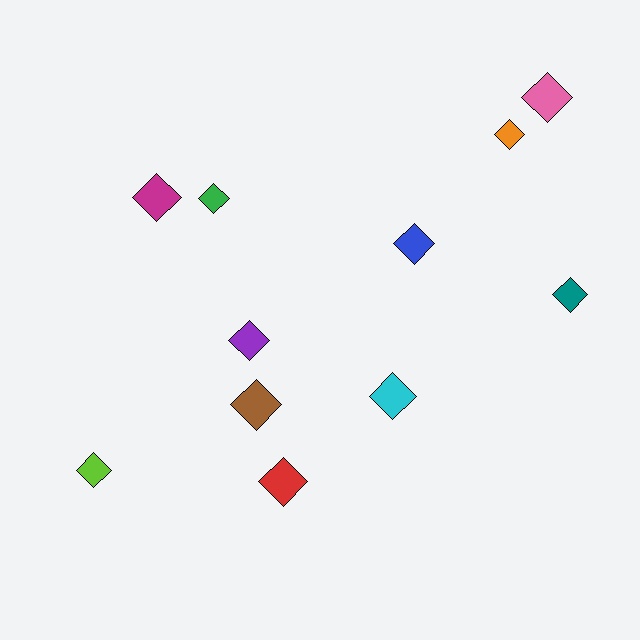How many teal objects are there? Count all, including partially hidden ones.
There is 1 teal object.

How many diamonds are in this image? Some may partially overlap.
There are 11 diamonds.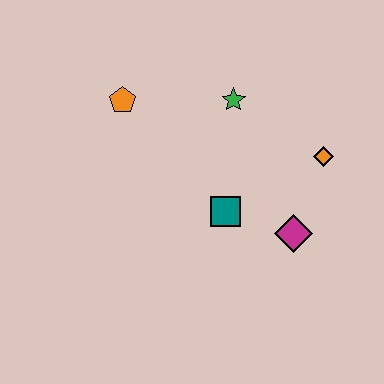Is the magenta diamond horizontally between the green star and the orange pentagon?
No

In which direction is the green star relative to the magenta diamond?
The green star is above the magenta diamond.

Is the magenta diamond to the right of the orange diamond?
No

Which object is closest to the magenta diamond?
The teal square is closest to the magenta diamond.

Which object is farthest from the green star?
The magenta diamond is farthest from the green star.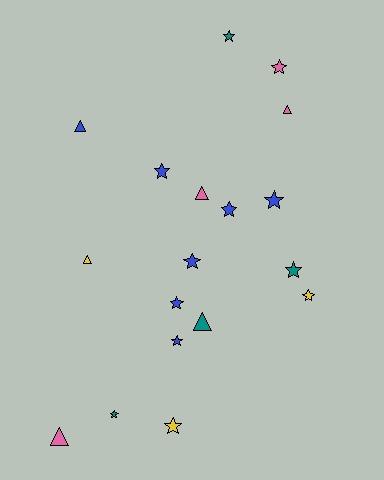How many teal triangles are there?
There is 1 teal triangle.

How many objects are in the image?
There are 18 objects.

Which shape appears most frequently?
Star, with 12 objects.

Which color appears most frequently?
Blue, with 7 objects.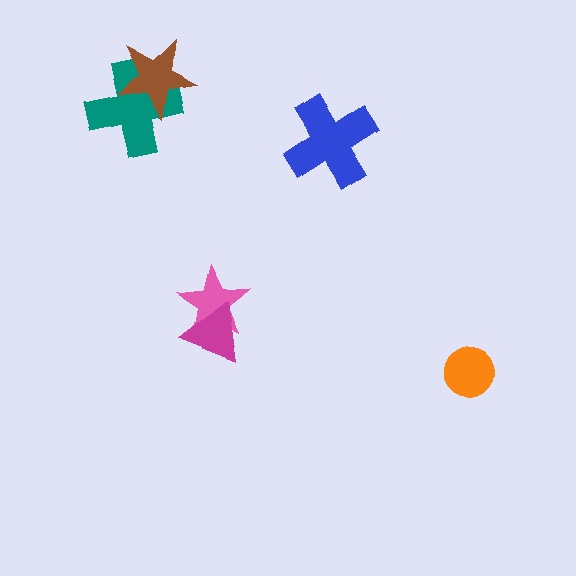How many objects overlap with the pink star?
1 object overlaps with the pink star.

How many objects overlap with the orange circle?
0 objects overlap with the orange circle.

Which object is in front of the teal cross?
The brown star is in front of the teal cross.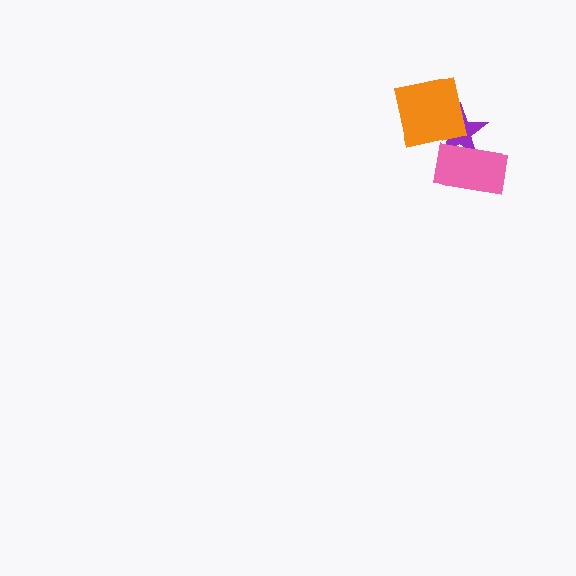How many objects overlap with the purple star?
2 objects overlap with the purple star.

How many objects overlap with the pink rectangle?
1 object overlaps with the pink rectangle.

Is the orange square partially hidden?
No, no other shape covers it.